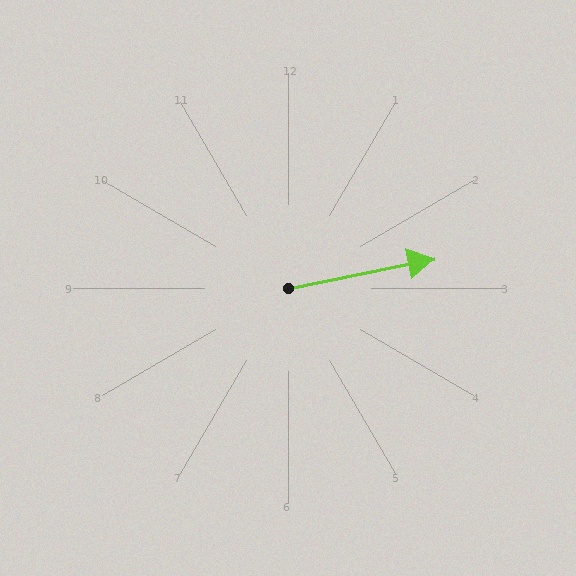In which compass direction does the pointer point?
East.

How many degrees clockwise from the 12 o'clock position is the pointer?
Approximately 78 degrees.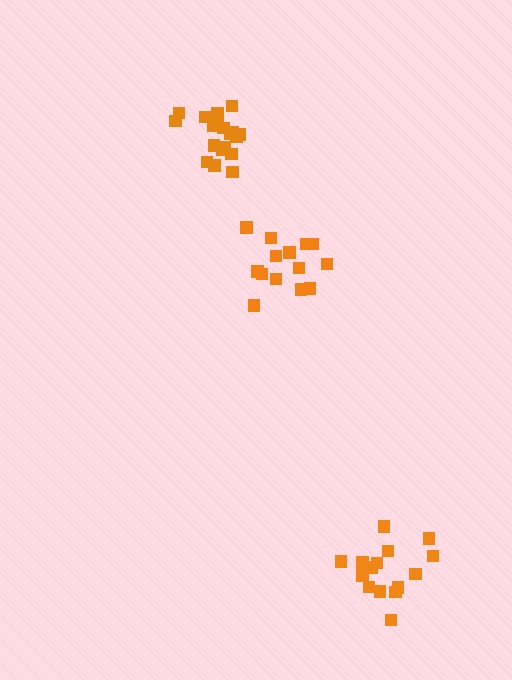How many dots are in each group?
Group 1: 15 dots, Group 2: 19 dots, Group 3: 14 dots (48 total).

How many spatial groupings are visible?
There are 3 spatial groupings.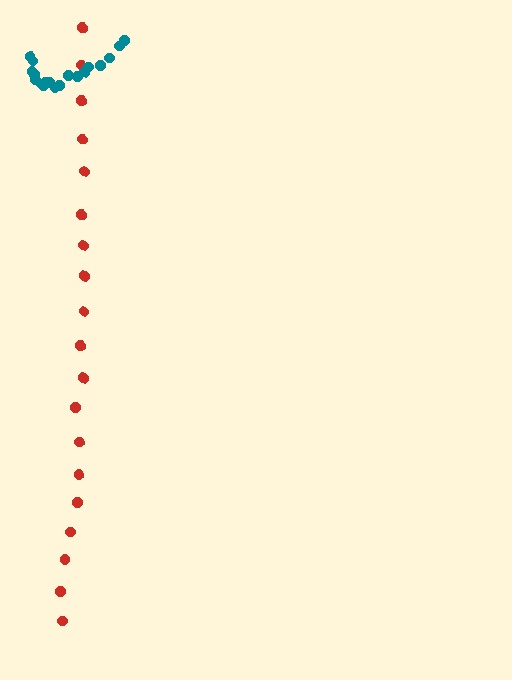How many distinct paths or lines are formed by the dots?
There are 2 distinct paths.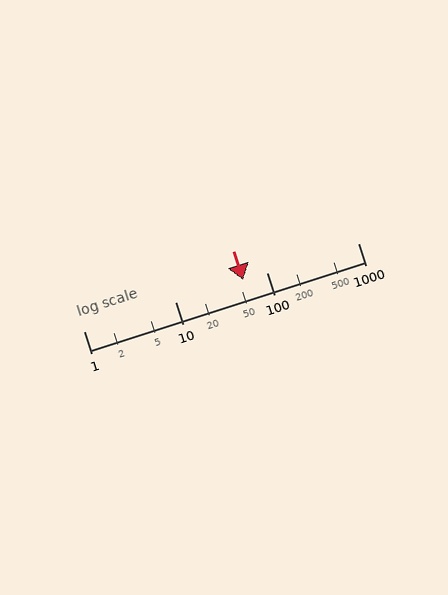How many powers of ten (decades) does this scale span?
The scale spans 3 decades, from 1 to 1000.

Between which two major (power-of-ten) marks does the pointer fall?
The pointer is between 10 and 100.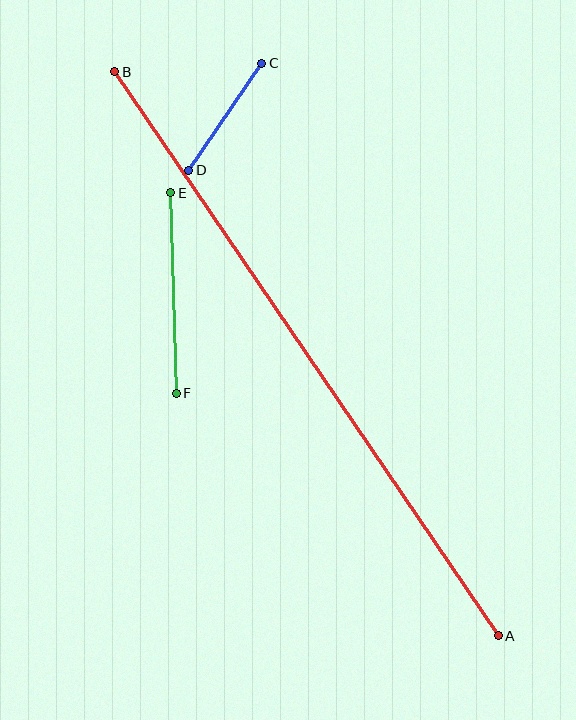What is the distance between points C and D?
The distance is approximately 129 pixels.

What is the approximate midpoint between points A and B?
The midpoint is at approximately (307, 354) pixels.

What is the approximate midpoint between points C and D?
The midpoint is at approximately (225, 117) pixels.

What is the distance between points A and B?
The distance is approximately 682 pixels.